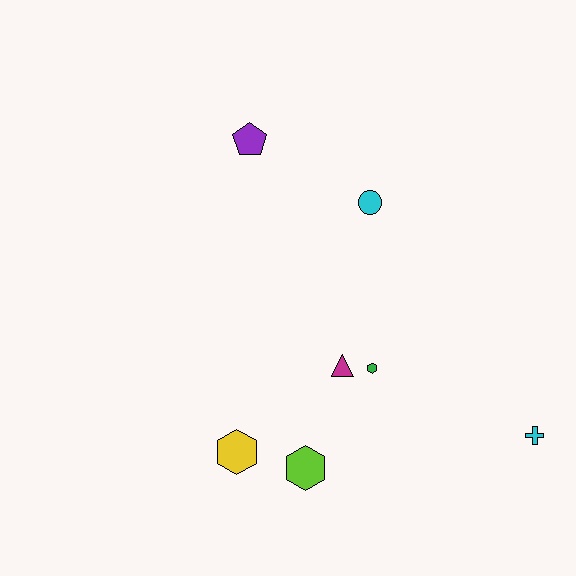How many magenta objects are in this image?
There is 1 magenta object.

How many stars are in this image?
There are no stars.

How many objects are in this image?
There are 7 objects.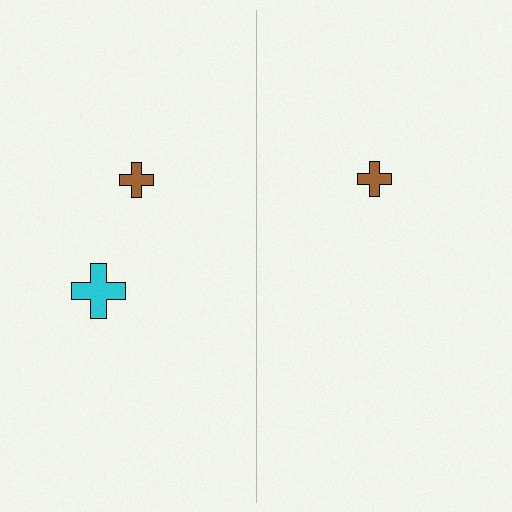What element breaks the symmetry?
A cyan cross is missing from the right side.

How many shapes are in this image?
There are 3 shapes in this image.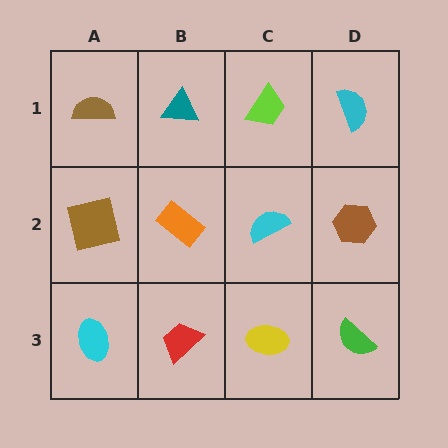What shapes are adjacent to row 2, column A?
A brown semicircle (row 1, column A), a cyan ellipse (row 3, column A), an orange rectangle (row 2, column B).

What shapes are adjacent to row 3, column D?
A brown hexagon (row 2, column D), a yellow ellipse (row 3, column C).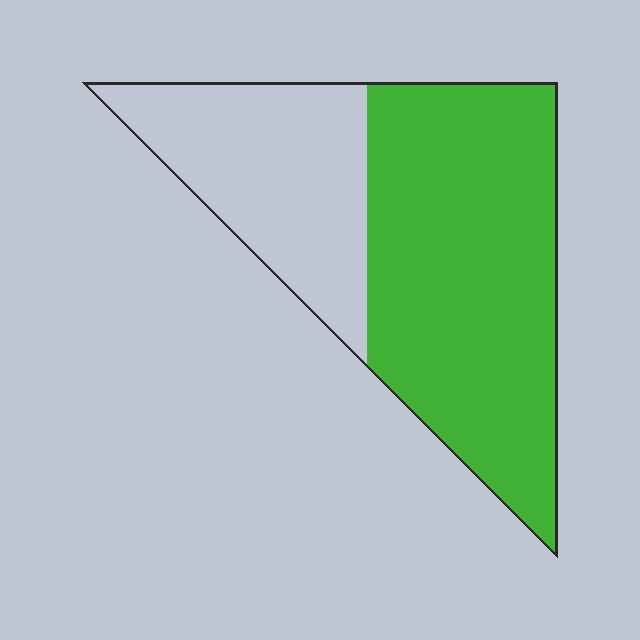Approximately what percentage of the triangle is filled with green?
Approximately 65%.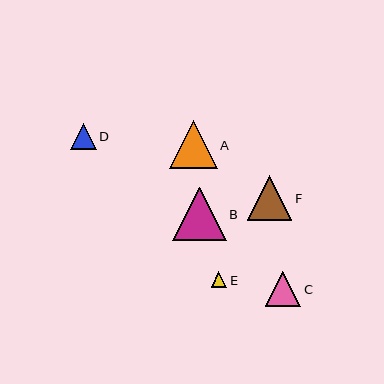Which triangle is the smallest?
Triangle E is the smallest with a size of approximately 16 pixels.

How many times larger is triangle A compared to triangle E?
Triangle A is approximately 3.1 times the size of triangle E.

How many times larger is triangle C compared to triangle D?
Triangle C is approximately 1.4 times the size of triangle D.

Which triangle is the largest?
Triangle B is the largest with a size of approximately 53 pixels.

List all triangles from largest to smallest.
From largest to smallest: B, A, F, C, D, E.